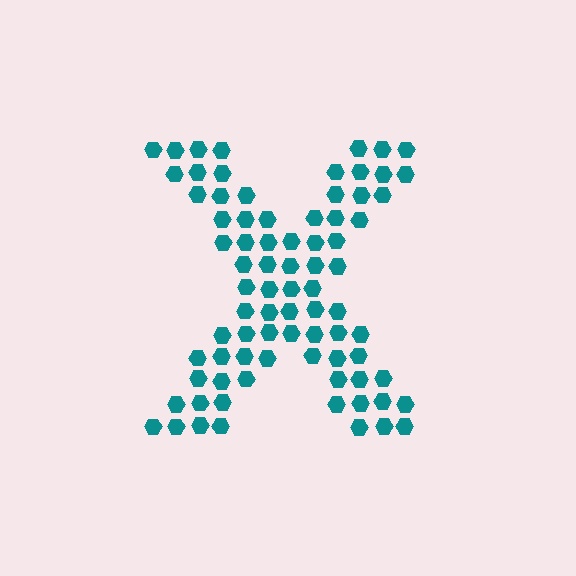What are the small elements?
The small elements are hexagons.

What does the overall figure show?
The overall figure shows the letter X.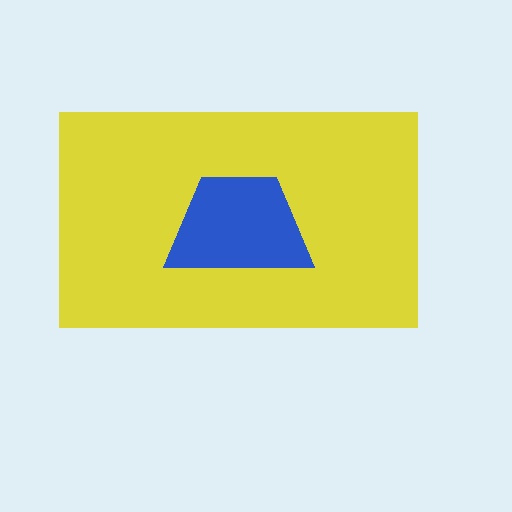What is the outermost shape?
The yellow rectangle.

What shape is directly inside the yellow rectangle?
The blue trapezoid.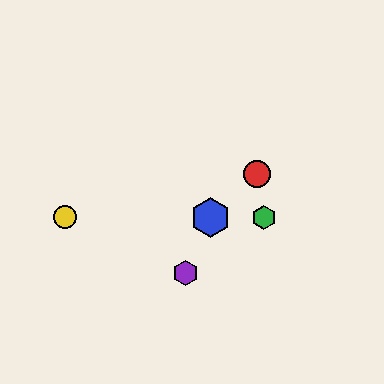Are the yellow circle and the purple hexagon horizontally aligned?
No, the yellow circle is at y≈217 and the purple hexagon is at y≈273.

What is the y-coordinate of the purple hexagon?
The purple hexagon is at y≈273.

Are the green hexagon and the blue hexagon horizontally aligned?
Yes, both are at y≈217.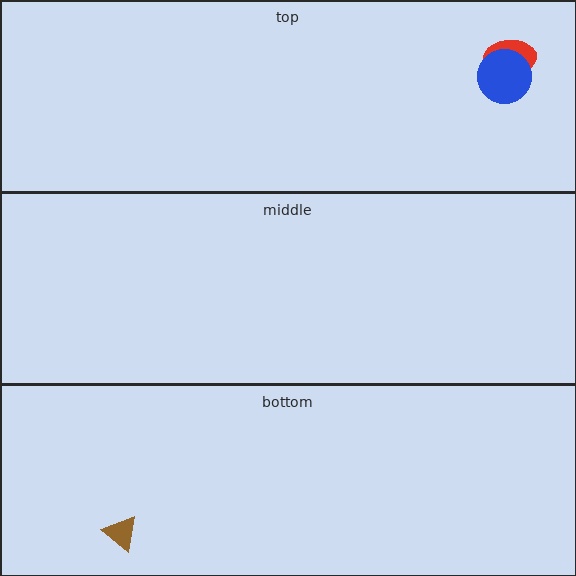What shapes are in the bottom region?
The brown triangle.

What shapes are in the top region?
The red ellipse, the blue circle.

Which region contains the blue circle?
The top region.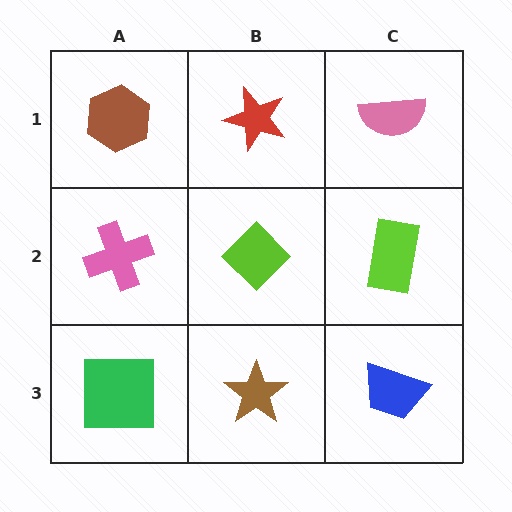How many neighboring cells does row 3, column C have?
2.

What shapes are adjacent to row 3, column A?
A pink cross (row 2, column A), a brown star (row 3, column B).